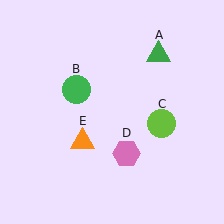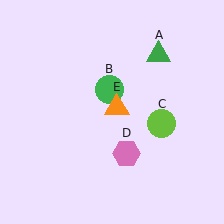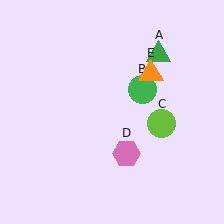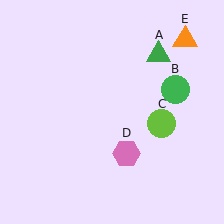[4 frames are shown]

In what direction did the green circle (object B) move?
The green circle (object B) moved right.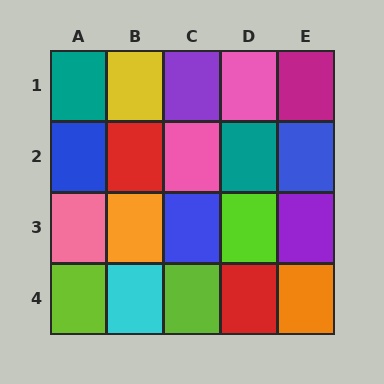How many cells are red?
2 cells are red.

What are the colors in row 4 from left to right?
Lime, cyan, lime, red, orange.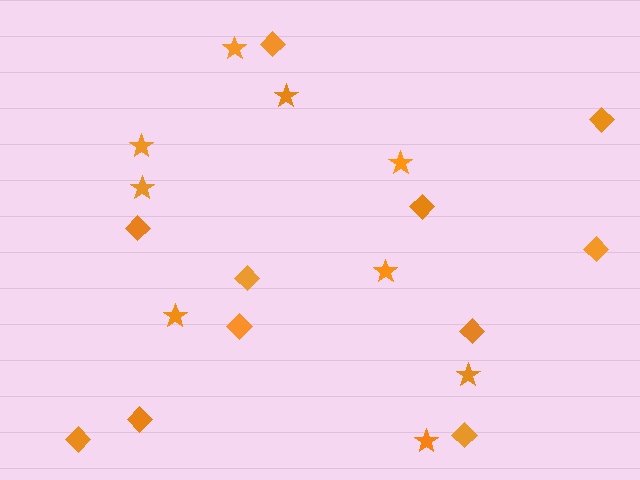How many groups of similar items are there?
There are 2 groups: one group of stars (9) and one group of diamonds (11).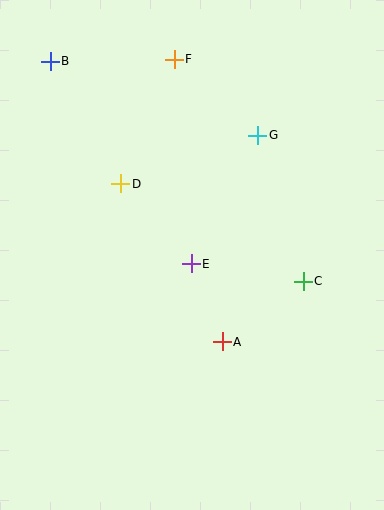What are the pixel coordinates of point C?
Point C is at (303, 281).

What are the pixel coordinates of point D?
Point D is at (121, 184).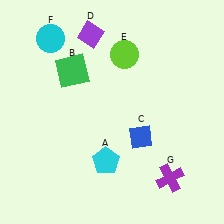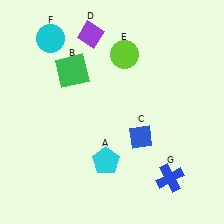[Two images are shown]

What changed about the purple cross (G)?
In Image 1, G is purple. In Image 2, it changed to blue.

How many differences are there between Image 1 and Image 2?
There is 1 difference between the two images.